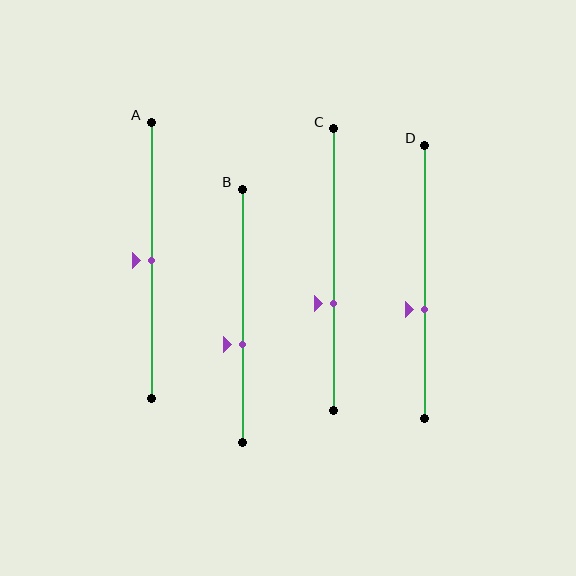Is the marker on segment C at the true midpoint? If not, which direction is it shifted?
No, the marker on segment C is shifted downward by about 12% of the segment length.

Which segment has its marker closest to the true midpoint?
Segment A has its marker closest to the true midpoint.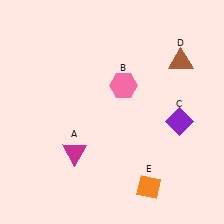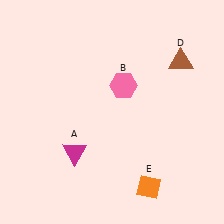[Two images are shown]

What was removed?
The purple diamond (C) was removed in Image 2.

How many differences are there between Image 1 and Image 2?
There is 1 difference between the two images.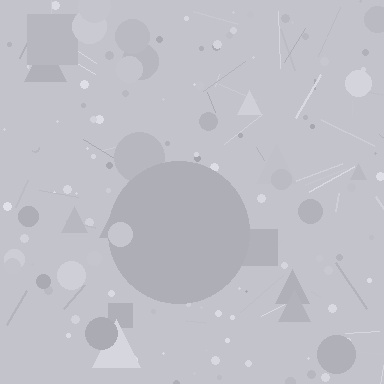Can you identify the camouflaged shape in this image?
The camouflaged shape is a circle.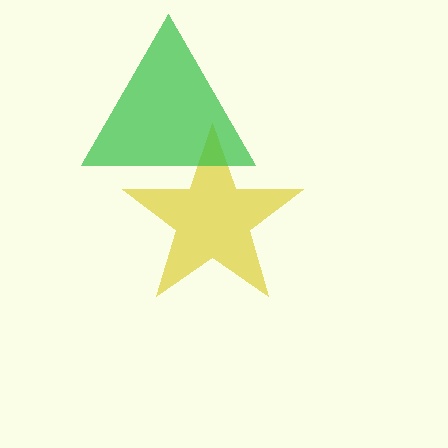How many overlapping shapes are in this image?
There are 2 overlapping shapes in the image.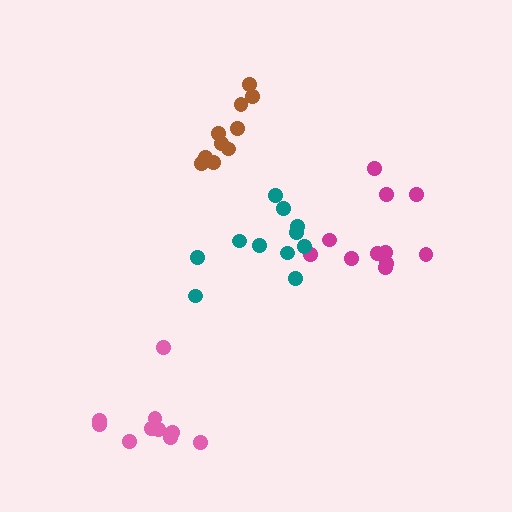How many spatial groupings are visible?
There are 4 spatial groupings.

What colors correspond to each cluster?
The clusters are colored: pink, brown, magenta, teal.